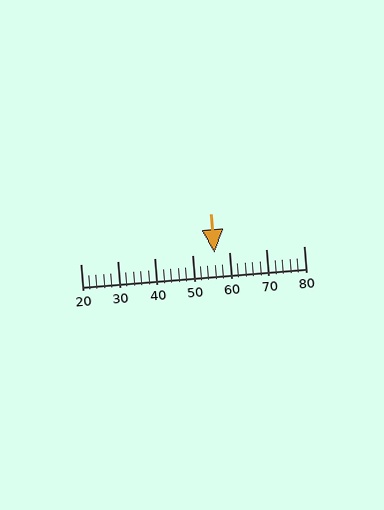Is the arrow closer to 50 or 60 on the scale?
The arrow is closer to 60.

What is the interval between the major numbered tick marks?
The major tick marks are spaced 10 units apart.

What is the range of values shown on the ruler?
The ruler shows values from 20 to 80.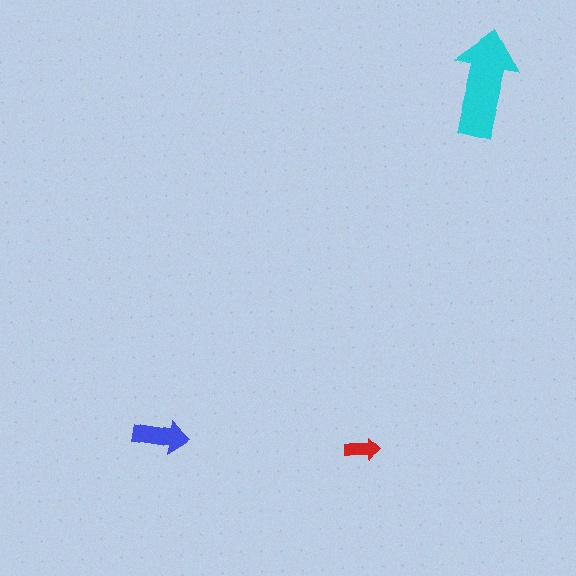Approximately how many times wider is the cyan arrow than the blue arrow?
About 2 times wider.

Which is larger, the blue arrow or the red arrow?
The blue one.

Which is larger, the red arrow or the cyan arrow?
The cyan one.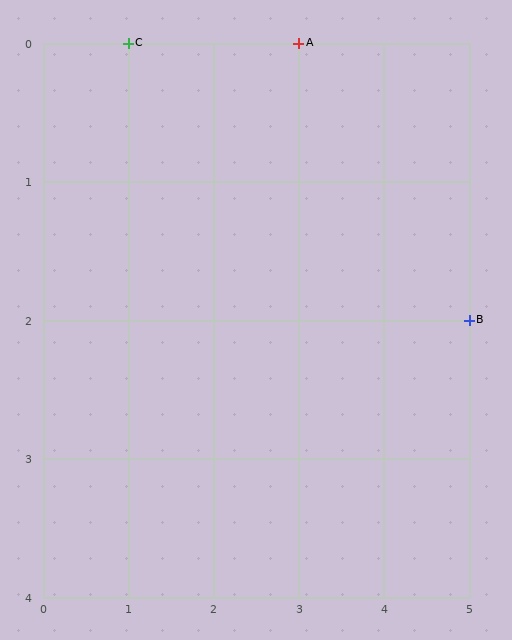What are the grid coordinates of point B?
Point B is at grid coordinates (5, 2).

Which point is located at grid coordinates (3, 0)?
Point A is at (3, 0).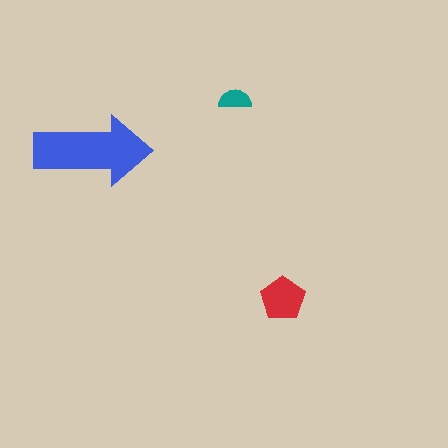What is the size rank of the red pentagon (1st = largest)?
2nd.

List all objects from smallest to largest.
The teal semicircle, the red pentagon, the blue arrow.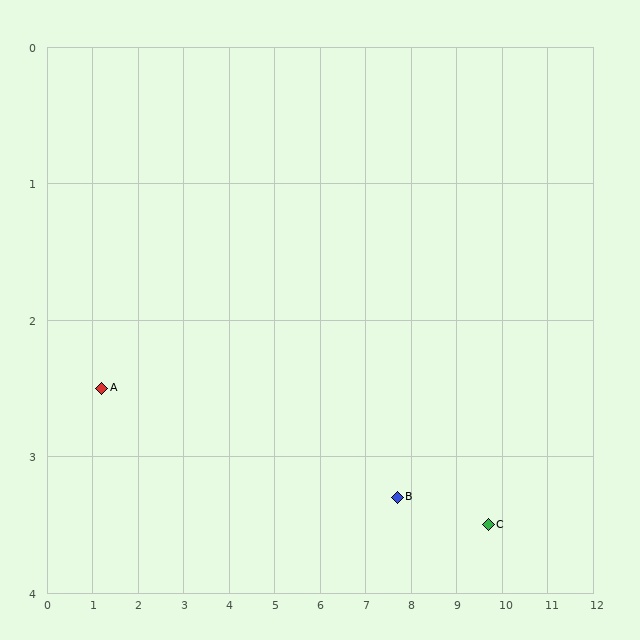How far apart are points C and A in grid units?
Points C and A are about 8.6 grid units apart.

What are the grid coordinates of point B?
Point B is at approximately (7.7, 3.3).